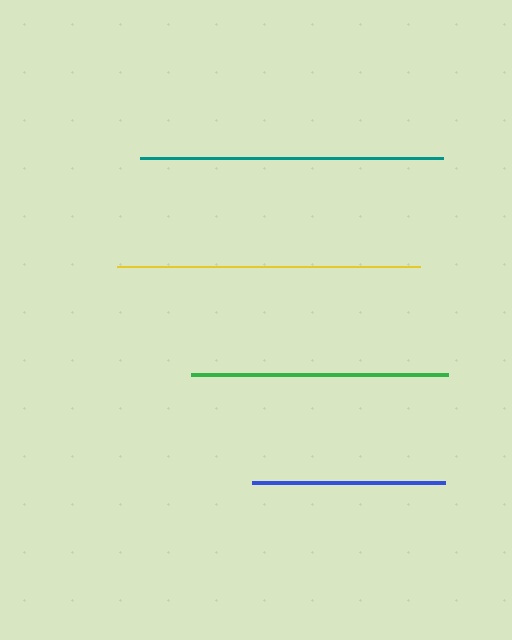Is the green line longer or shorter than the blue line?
The green line is longer than the blue line.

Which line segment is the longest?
The yellow line is the longest at approximately 303 pixels.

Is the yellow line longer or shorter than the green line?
The yellow line is longer than the green line.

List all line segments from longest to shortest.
From longest to shortest: yellow, teal, green, blue.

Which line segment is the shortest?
The blue line is the shortest at approximately 193 pixels.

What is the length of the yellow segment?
The yellow segment is approximately 303 pixels long.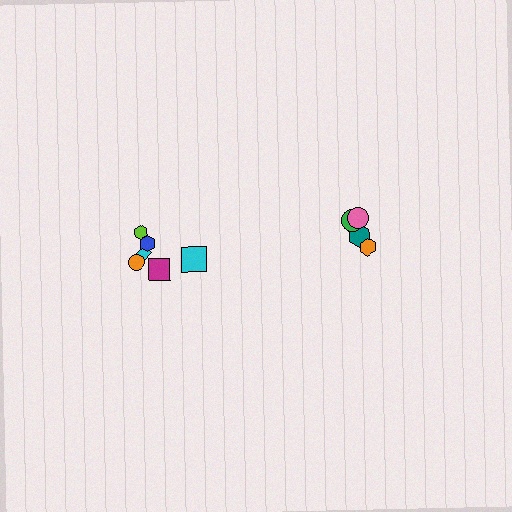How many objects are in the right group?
There are 4 objects.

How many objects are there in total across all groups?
There are 10 objects.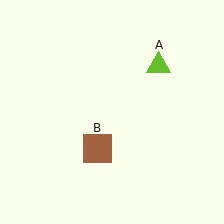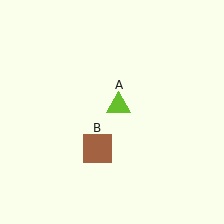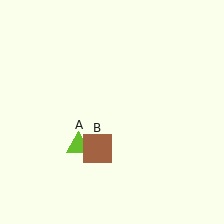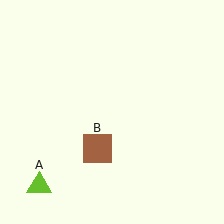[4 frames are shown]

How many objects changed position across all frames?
1 object changed position: lime triangle (object A).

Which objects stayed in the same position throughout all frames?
Brown square (object B) remained stationary.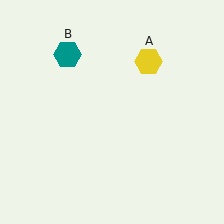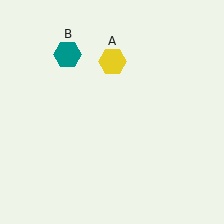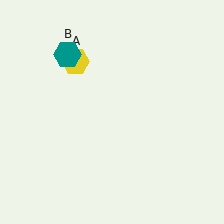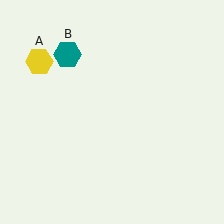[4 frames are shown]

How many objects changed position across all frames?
1 object changed position: yellow hexagon (object A).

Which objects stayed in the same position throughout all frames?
Teal hexagon (object B) remained stationary.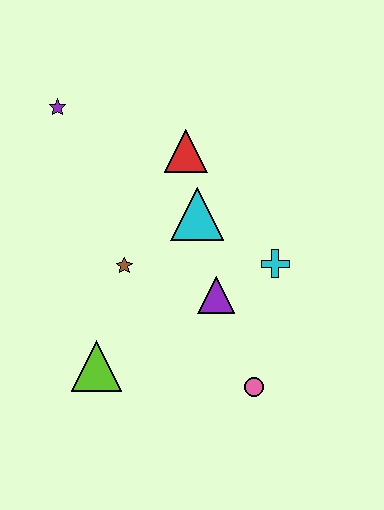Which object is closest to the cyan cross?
The purple triangle is closest to the cyan cross.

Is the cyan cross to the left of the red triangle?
No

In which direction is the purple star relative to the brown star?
The purple star is above the brown star.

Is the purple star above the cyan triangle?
Yes